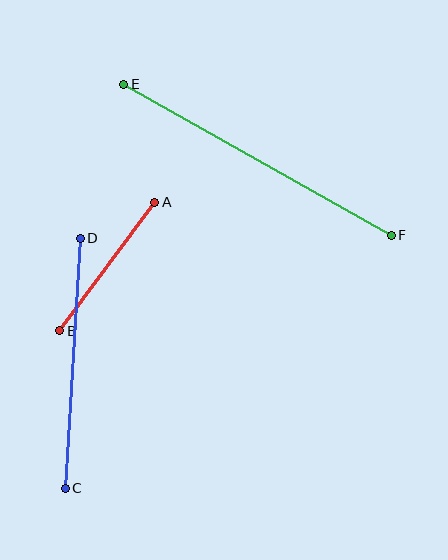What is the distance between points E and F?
The distance is approximately 307 pixels.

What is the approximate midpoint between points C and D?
The midpoint is at approximately (73, 363) pixels.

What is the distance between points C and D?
The distance is approximately 250 pixels.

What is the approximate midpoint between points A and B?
The midpoint is at approximately (107, 267) pixels.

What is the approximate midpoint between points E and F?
The midpoint is at approximately (257, 160) pixels.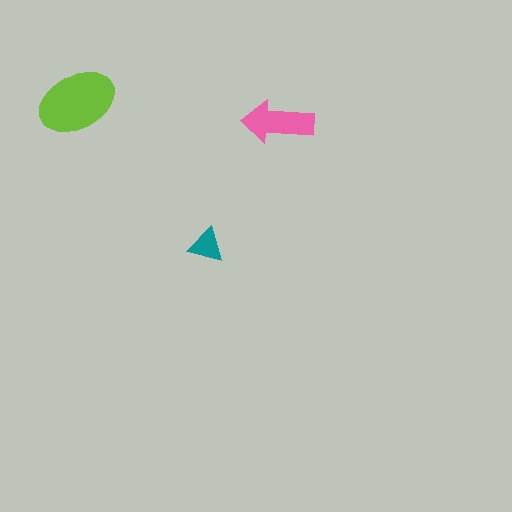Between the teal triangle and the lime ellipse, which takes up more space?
The lime ellipse.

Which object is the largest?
The lime ellipse.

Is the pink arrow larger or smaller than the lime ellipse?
Smaller.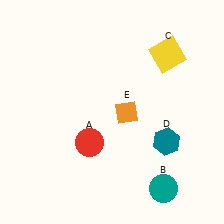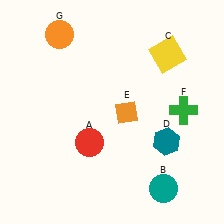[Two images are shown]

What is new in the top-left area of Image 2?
An orange circle (G) was added in the top-left area of Image 2.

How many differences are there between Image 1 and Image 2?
There are 2 differences between the two images.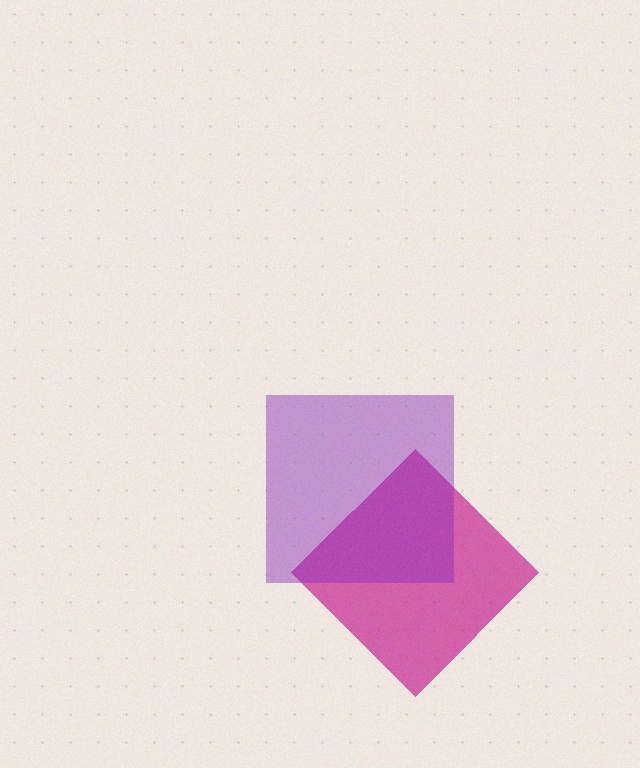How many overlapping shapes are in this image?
There are 2 overlapping shapes in the image.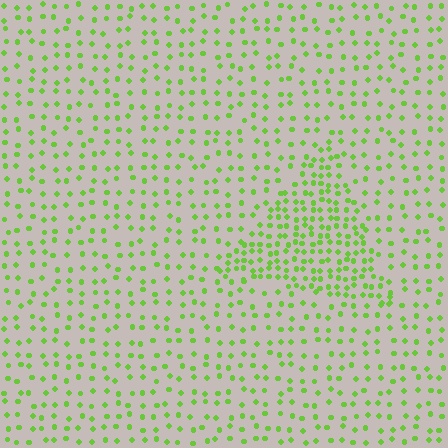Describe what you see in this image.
The image contains small lime elements arranged at two different densities. A triangle-shaped region is visible where the elements are more densely packed than the surrounding area.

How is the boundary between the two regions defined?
The boundary is defined by a change in element density (approximately 2.1x ratio). All elements are the same color, size, and shape.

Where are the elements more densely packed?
The elements are more densely packed inside the triangle boundary.